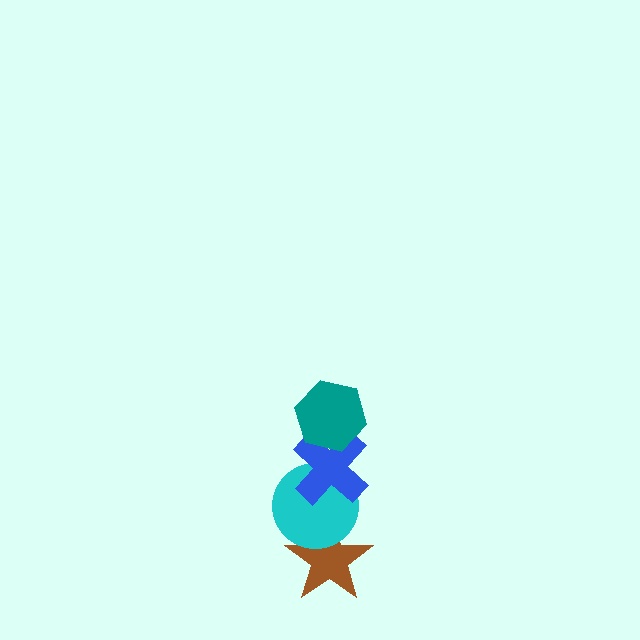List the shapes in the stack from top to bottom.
From top to bottom: the teal hexagon, the blue cross, the cyan circle, the brown star.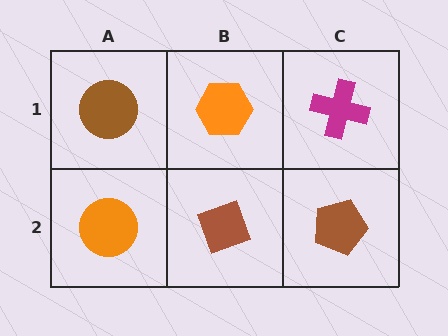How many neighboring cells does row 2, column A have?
2.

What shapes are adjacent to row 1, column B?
A brown diamond (row 2, column B), a brown circle (row 1, column A), a magenta cross (row 1, column C).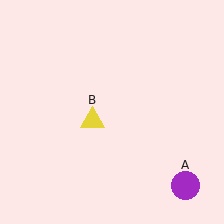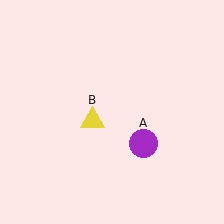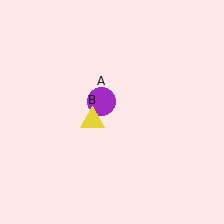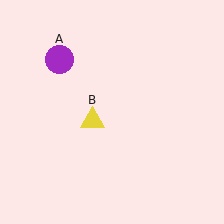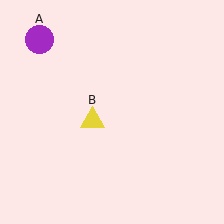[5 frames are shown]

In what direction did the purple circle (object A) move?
The purple circle (object A) moved up and to the left.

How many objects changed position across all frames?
1 object changed position: purple circle (object A).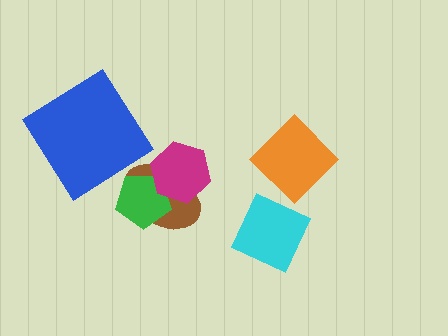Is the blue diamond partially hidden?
No, no other shape covers it.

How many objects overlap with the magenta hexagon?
2 objects overlap with the magenta hexagon.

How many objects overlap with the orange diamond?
1 object overlaps with the orange diamond.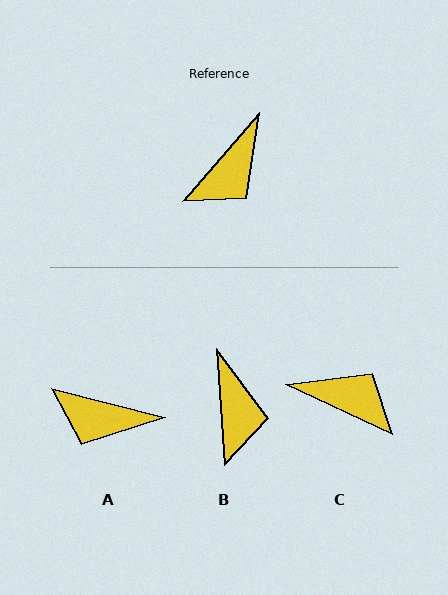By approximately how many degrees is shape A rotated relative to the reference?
Approximately 64 degrees clockwise.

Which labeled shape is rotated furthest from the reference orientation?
C, about 105 degrees away.